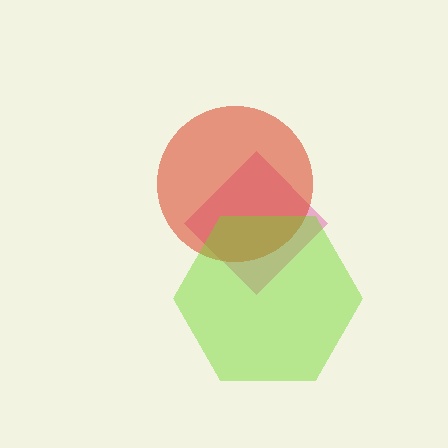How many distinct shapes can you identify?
There are 3 distinct shapes: a pink diamond, a red circle, a lime hexagon.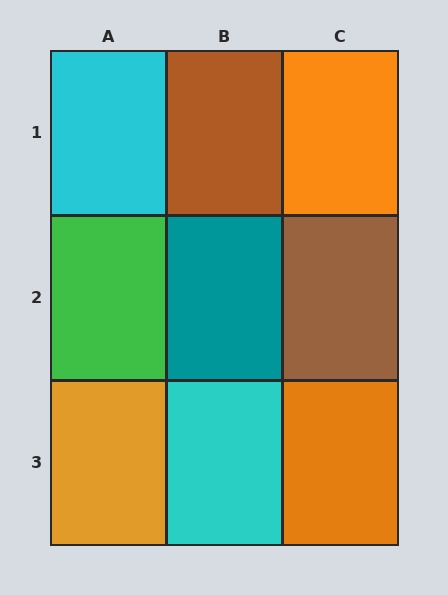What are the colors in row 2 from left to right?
Green, teal, brown.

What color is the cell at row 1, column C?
Orange.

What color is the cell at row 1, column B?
Brown.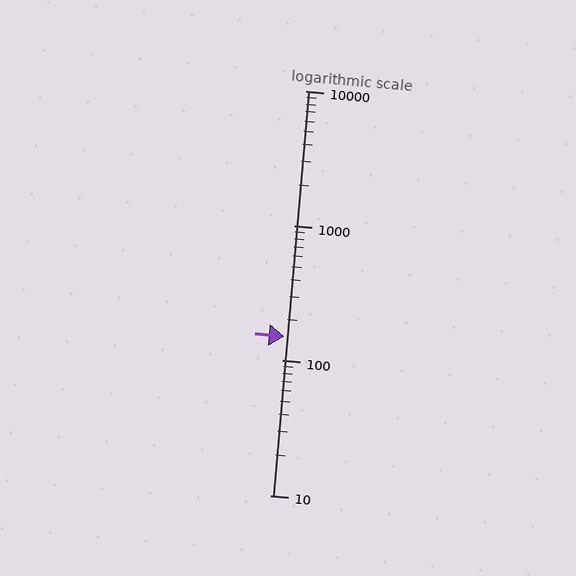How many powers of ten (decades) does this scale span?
The scale spans 3 decades, from 10 to 10000.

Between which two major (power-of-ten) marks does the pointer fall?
The pointer is between 100 and 1000.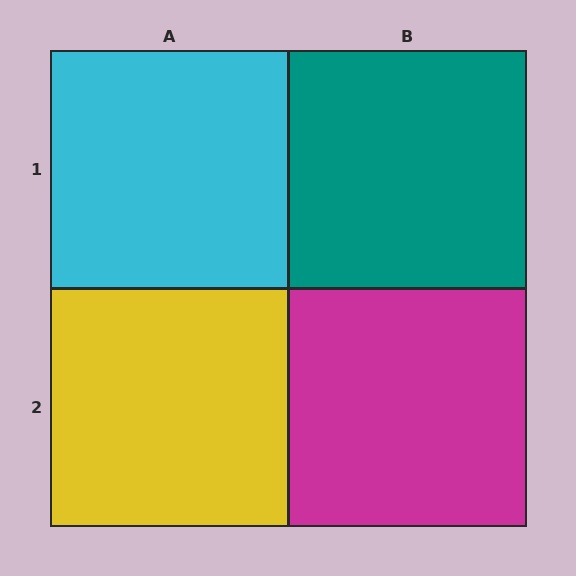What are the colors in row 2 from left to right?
Yellow, magenta.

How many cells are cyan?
1 cell is cyan.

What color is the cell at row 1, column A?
Cyan.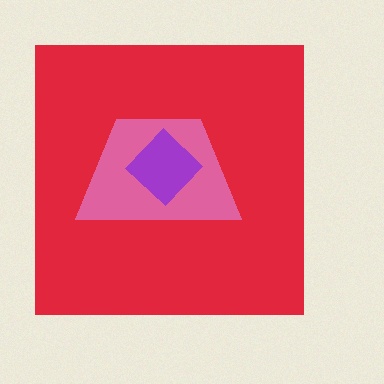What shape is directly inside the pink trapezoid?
The purple diamond.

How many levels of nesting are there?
3.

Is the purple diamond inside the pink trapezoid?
Yes.